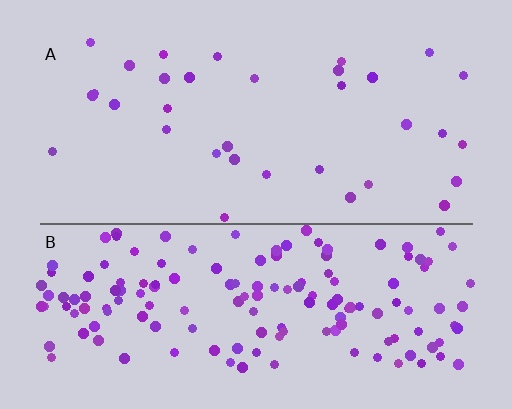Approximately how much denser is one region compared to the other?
Approximately 4.6× — region B over region A.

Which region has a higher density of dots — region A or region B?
B (the bottom).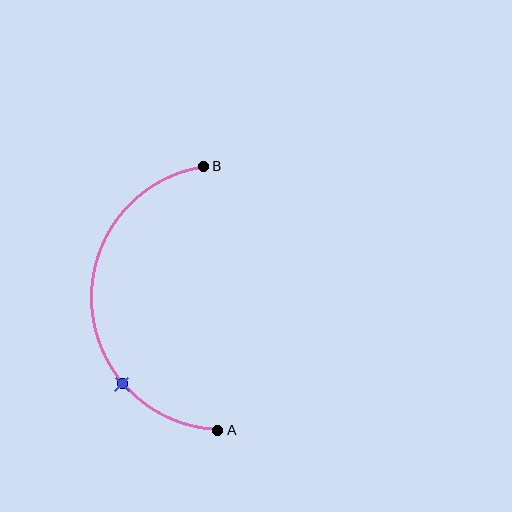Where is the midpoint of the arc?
The arc midpoint is the point on the curve farthest from the straight line joining A and B. It sits to the left of that line.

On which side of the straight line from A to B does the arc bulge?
The arc bulges to the left of the straight line connecting A and B.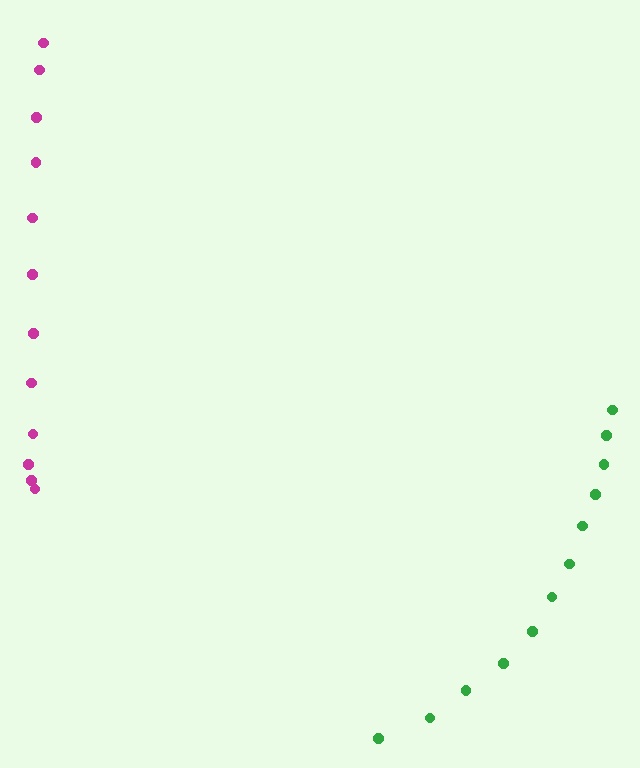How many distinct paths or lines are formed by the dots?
There are 2 distinct paths.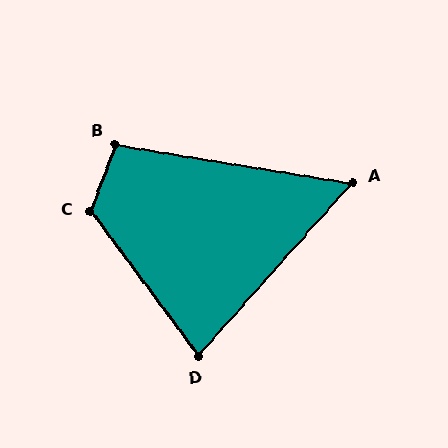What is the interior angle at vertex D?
Approximately 79 degrees (acute).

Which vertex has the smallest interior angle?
A, at approximately 58 degrees.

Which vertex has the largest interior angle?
C, at approximately 122 degrees.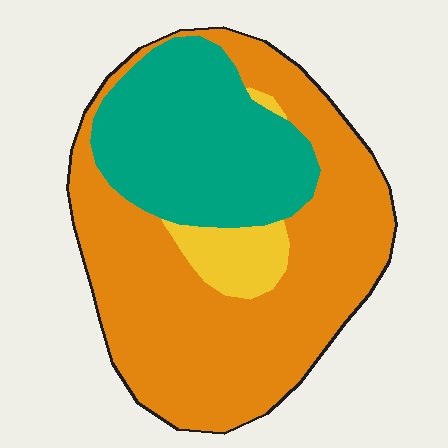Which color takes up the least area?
Yellow, at roughly 5%.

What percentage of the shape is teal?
Teal covers around 30% of the shape.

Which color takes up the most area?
Orange, at roughly 60%.